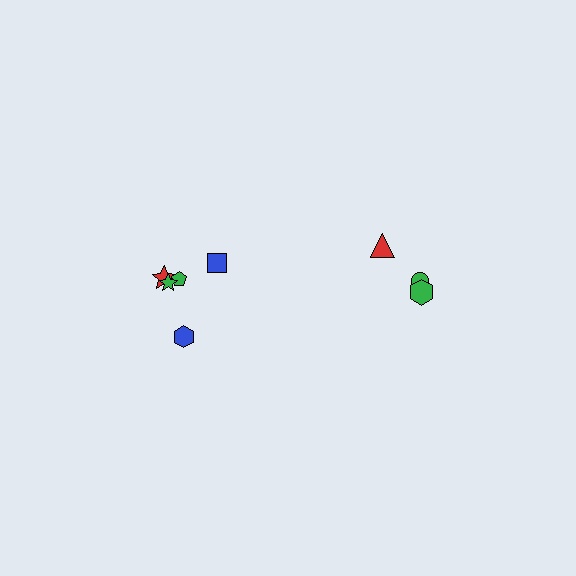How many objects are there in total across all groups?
There are 8 objects.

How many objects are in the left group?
There are 5 objects.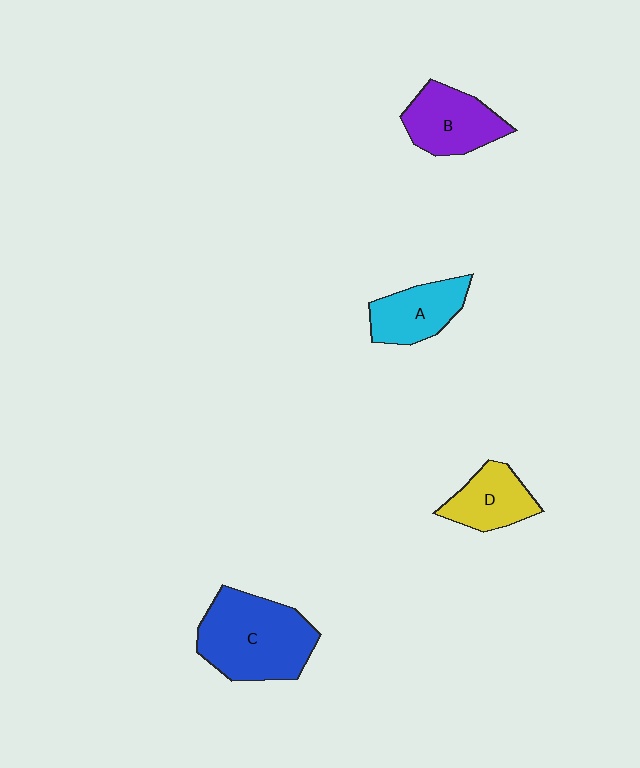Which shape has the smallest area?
Shape D (yellow).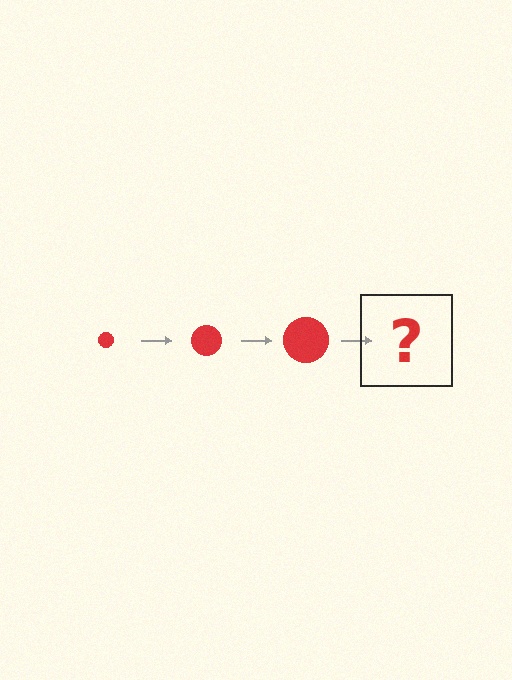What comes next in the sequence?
The next element should be a red circle, larger than the previous one.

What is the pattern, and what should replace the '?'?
The pattern is that the circle gets progressively larger each step. The '?' should be a red circle, larger than the previous one.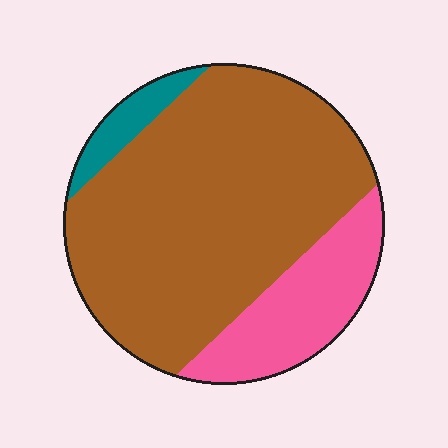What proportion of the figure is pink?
Pink covers roughly 20% of the figure.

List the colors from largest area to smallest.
From largest to smallest: brown, pink, teal.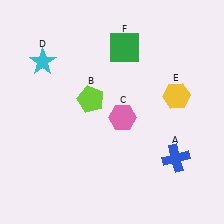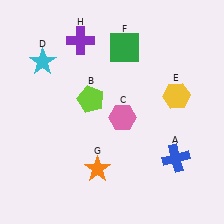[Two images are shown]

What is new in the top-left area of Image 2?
A purple cross (H) was added in the top-left area of Image 2.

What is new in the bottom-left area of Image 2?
An orange star (G) was added in the bottom-left area of Image 2.